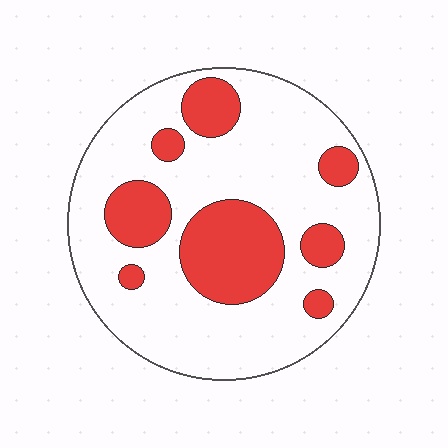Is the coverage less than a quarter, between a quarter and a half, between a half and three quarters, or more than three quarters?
Between a quarter and a half.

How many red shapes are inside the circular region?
8.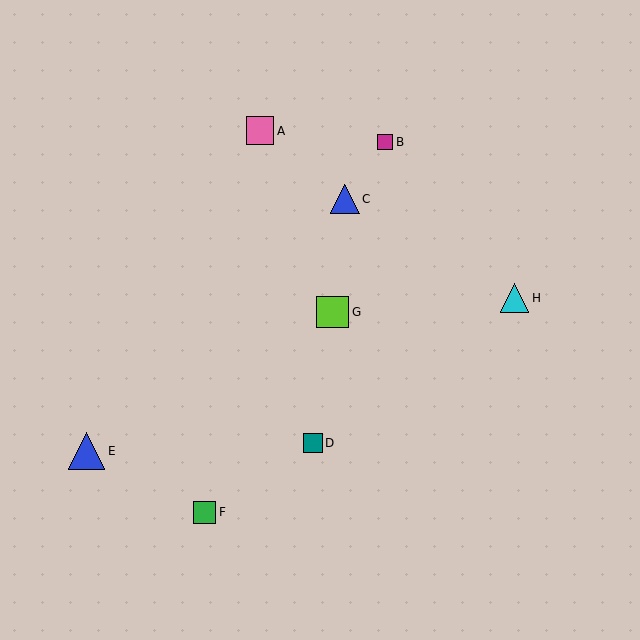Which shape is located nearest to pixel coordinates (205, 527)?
The green square (labeled F) at (205, 512) is nearest to that location.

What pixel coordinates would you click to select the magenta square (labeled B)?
Click at (385, 142) to select the magenta square B.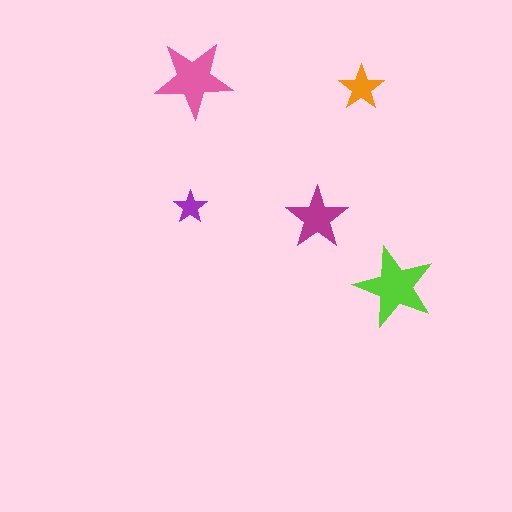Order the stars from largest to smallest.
the lime one, the pink one, the magenta one, the orange one, the purple one.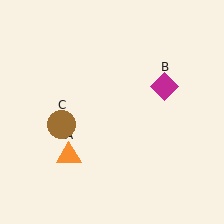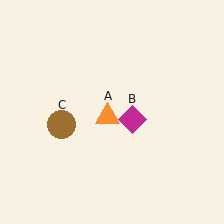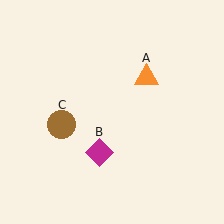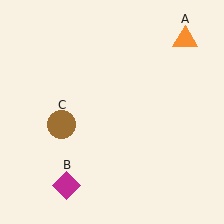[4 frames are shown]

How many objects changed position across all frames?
2 objects changed position: orange triangle (object A), magenta diamond (object B).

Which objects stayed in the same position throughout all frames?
Brown circle (object C) remained stationary.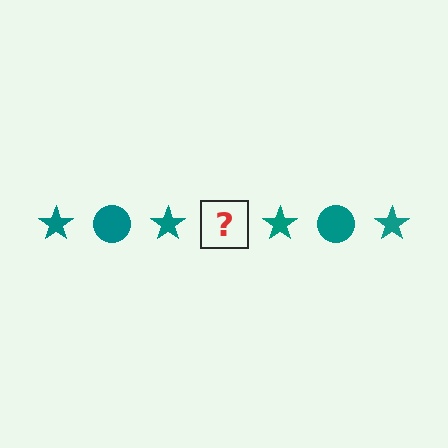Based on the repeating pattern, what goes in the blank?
The blank should be a teal circle.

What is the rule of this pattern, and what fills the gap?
The rule is that the pattern cycles through star, circle shapes in teal. The gap should be filled with a teal circle.